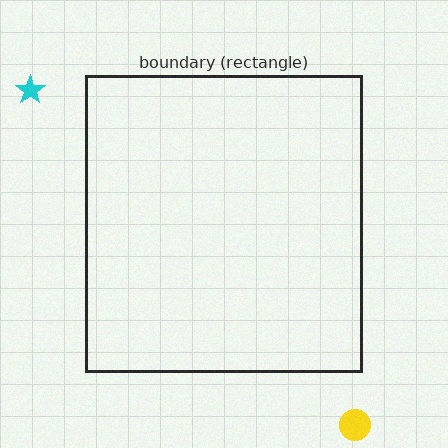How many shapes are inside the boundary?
0 inside, 2 outside.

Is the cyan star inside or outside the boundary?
Outside.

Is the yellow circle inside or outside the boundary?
Outside.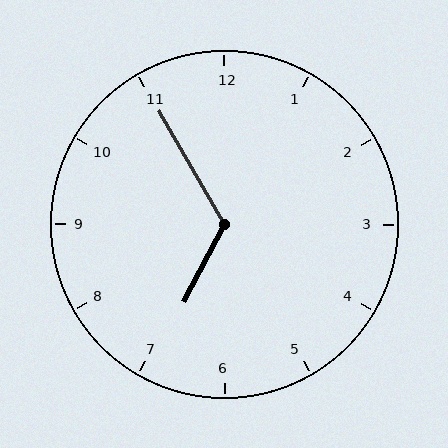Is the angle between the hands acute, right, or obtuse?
It is obtuse.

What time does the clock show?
6:55.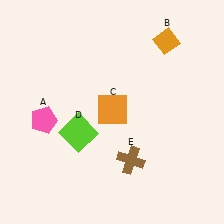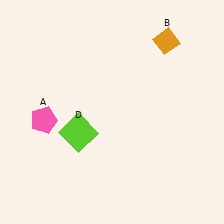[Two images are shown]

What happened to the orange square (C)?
The orange square (C) was removed in Image 2. It was in the top-right area of Image 1.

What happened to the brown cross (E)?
The brown cross (E) was removed in Image 2. It was in the bottom-right area of Image 1.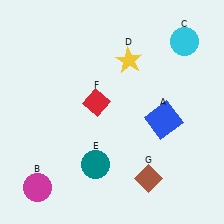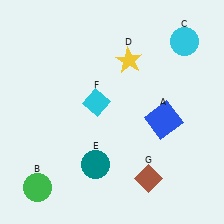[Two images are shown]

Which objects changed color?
B changed from magenta to green. F changed from red to cyan.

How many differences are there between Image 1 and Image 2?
There are 2 differences between the two images.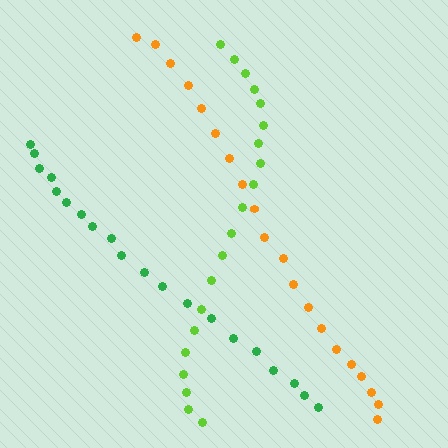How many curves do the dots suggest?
There are 3 distinct paths.